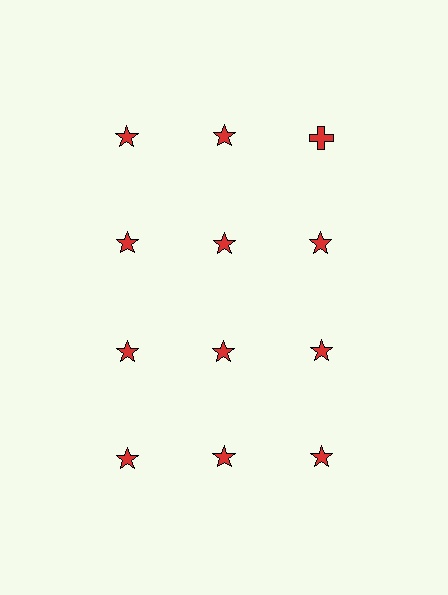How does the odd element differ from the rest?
It has a different shape: cross instead of star.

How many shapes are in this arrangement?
There are 12 shapes arranged in a grid pattern.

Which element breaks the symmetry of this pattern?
The red cross in the top row, center column breaks the symmetry. All other shapes are red stars.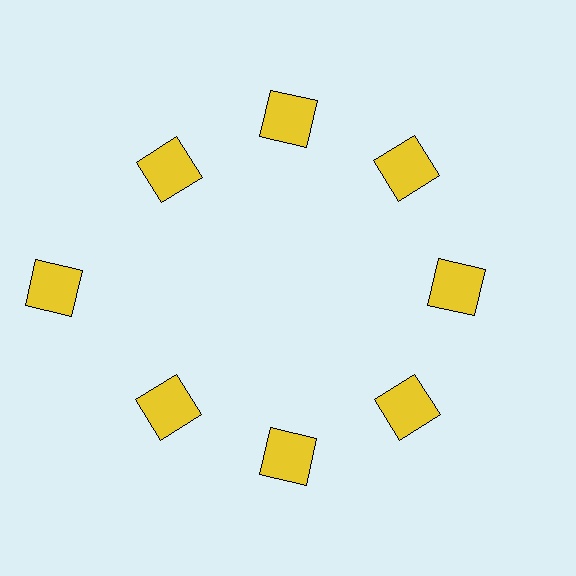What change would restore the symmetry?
The symmetry would be restored by moving it inward, back onto the ring so that all 8 squares sit at equal angles and equal distance from the center.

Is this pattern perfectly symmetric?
No. The 8 yellow squares are arranged in a ring, but one element near the 9 o'clock position is pushed outward from the center, breaking the 8-fold rotational symmetry.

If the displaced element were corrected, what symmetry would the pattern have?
It would have 8-fold rotational symmetry — the pattern would map onto itself every 45 degrees.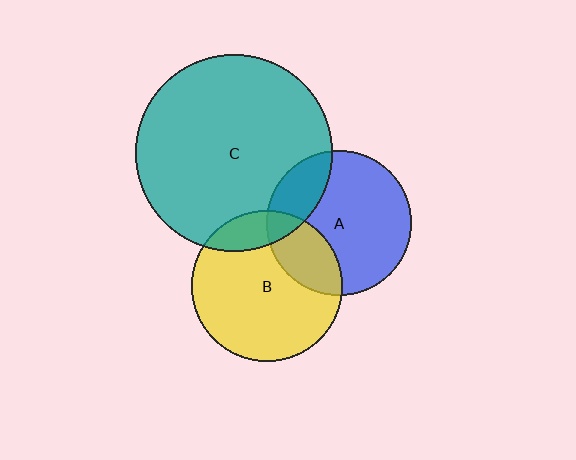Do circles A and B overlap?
Yes.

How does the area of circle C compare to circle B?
Approximately 1.7 times.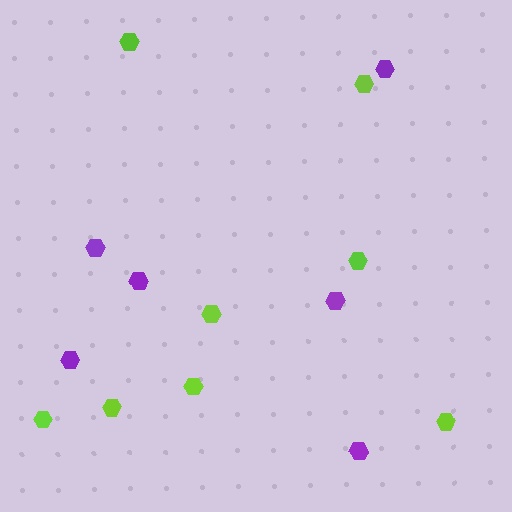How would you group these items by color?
There are 2 groups: one group of purple hexagons (6) and one group of lime hexagons (8).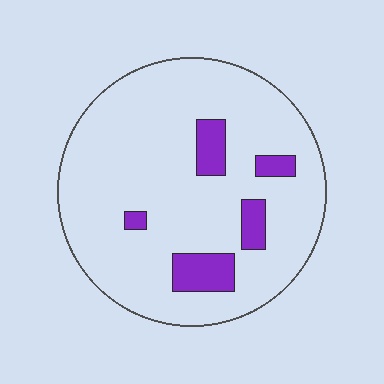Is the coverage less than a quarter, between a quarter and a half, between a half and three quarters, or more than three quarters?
Less than a quarter.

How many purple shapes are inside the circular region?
5.